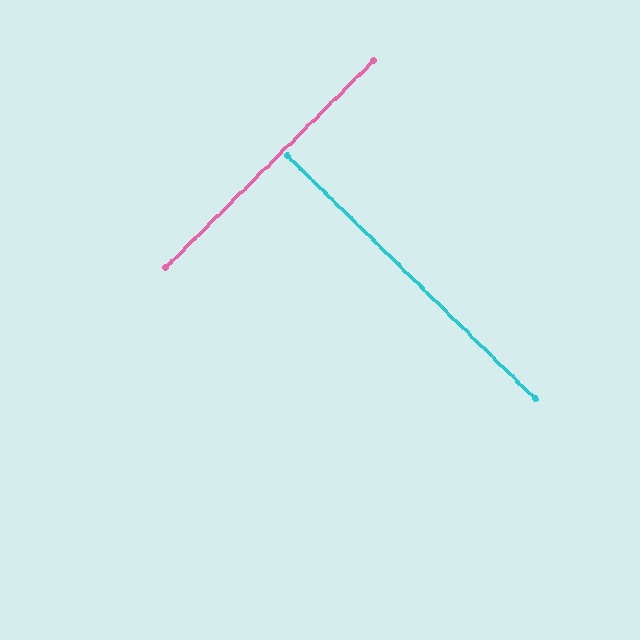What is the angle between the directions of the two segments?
Approximately 89 degrees.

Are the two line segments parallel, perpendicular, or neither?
Perpendicular — they meet at approximately 89°.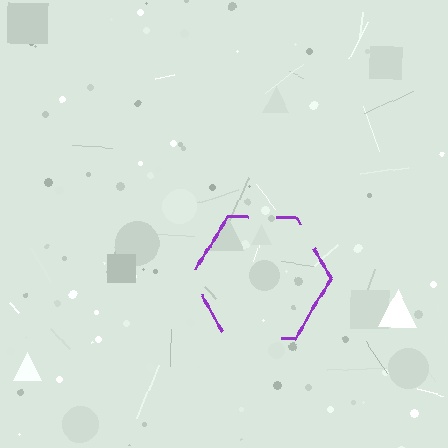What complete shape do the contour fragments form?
The contour fragments form a hexagon.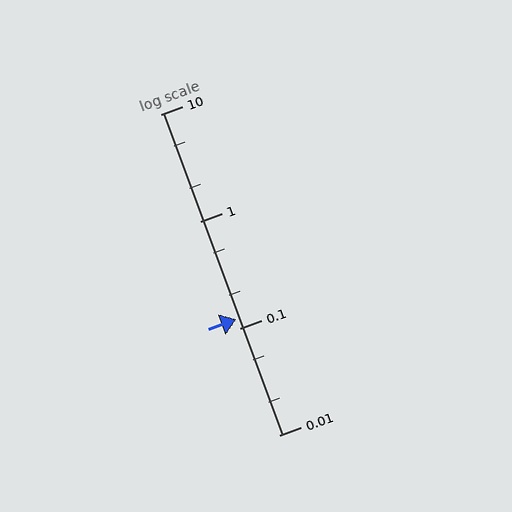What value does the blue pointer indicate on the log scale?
The pointer indicates approximately 0.12.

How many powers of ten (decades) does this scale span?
The scale spans 3 decades, from 0.01 to 10.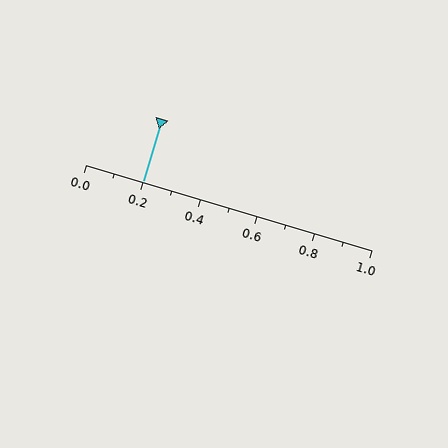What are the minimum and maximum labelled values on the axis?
The axis runs from 0.0 to 1.0.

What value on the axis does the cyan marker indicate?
The marker indicates approximately 0.2.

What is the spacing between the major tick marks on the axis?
The major ticks are spaced 0.2 apart.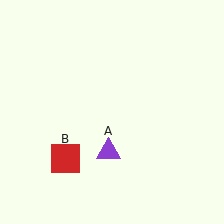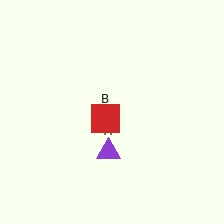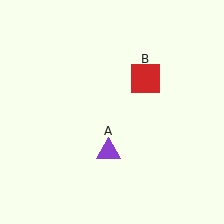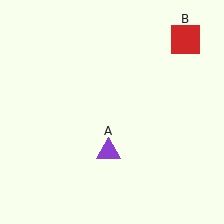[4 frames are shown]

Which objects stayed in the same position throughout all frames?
Purple triangle (object A) remained stationary.